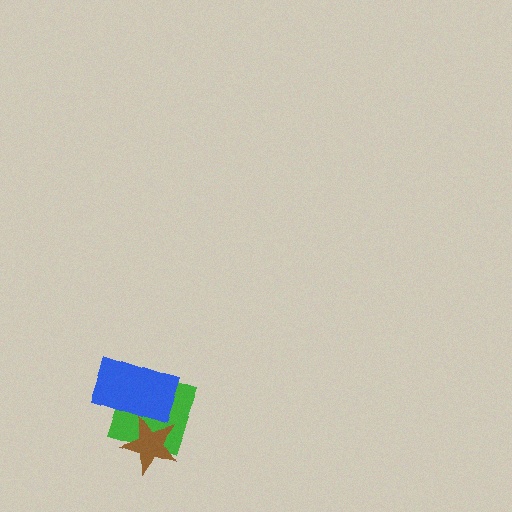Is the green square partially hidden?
Yes, it is partially covered by another shape.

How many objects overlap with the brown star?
2 objects overlap with the brown star.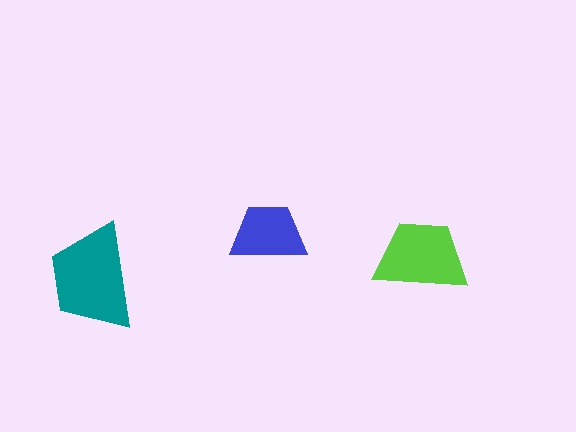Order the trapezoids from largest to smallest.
the teal one, the lime one, the blue one.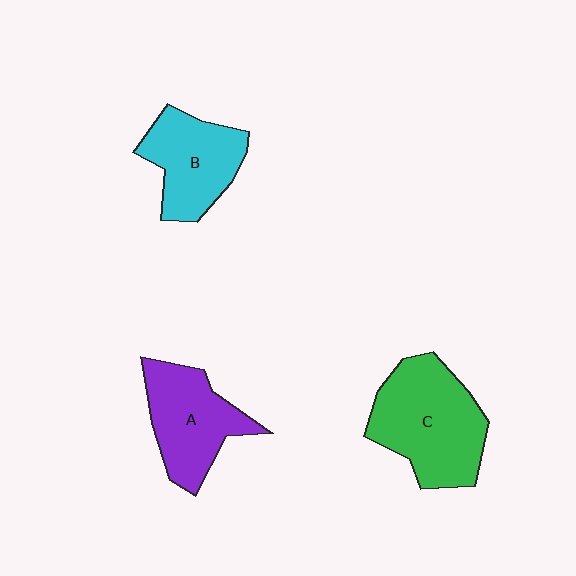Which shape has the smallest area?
Shape B (cyan).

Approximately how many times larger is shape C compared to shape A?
Approximately 1.3 times.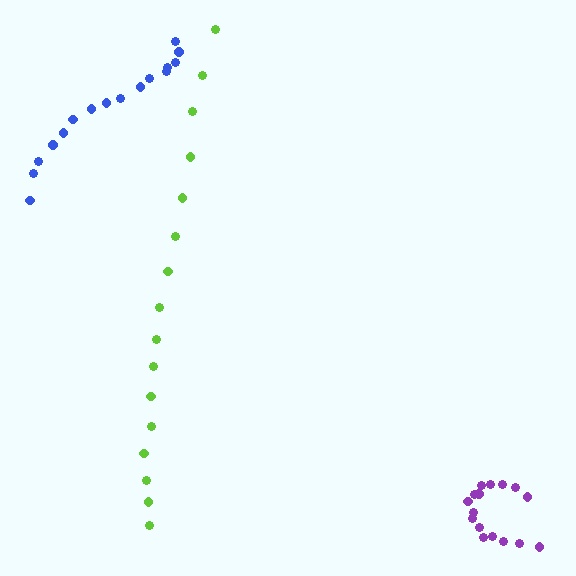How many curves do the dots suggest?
There are 3 distinct paths.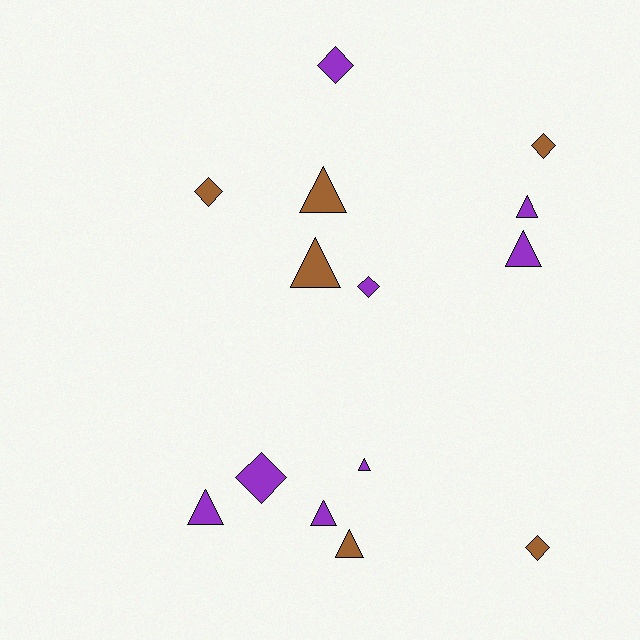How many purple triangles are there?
There are 5 purple triangles.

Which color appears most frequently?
Purple, with 8 objects.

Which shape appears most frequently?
Triangle, with 8 objects.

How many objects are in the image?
There are 14 objects.